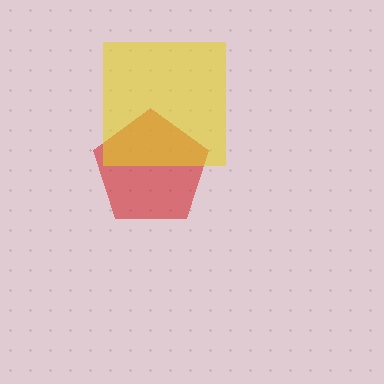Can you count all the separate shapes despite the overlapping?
Yes, there are 2 separate shapes.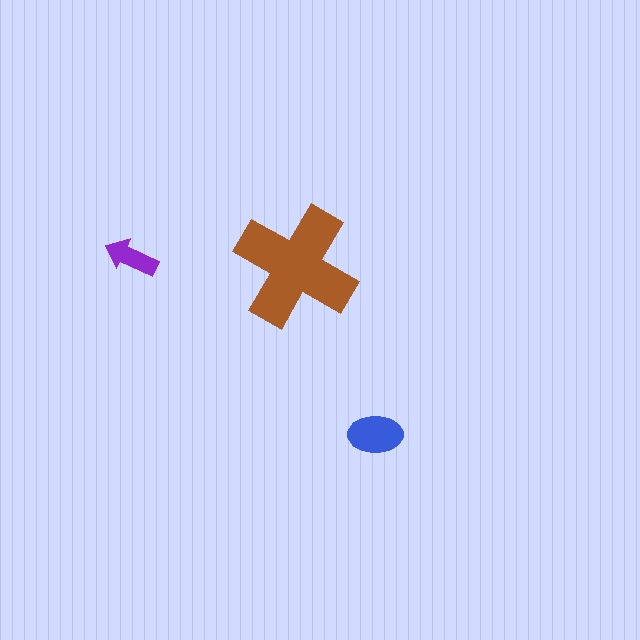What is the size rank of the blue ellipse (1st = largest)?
2nd.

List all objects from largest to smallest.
The brown cross, the blue ellipse, the purple arrow.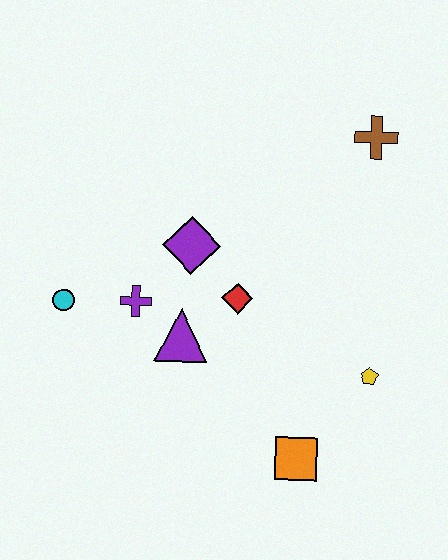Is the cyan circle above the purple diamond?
No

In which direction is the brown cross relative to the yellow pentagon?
The brown cross is above the yellow pentagon.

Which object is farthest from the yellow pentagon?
The cyan circle is farthest from the yellow pentagon.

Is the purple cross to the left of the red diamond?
Yes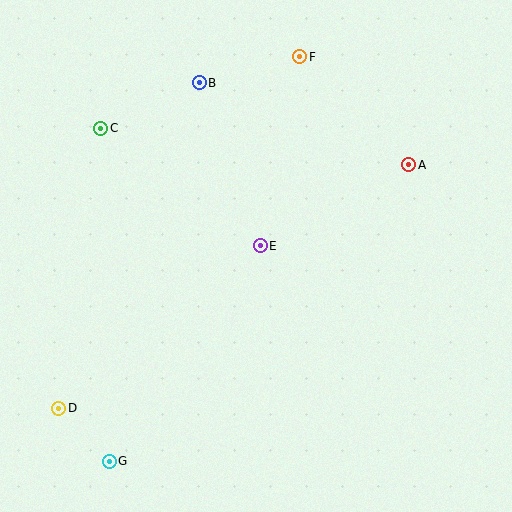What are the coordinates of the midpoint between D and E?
The midpoint between D and E is at (160, 327).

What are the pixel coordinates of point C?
Point C is at (101, 128).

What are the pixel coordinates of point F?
Point F is at (300, 57).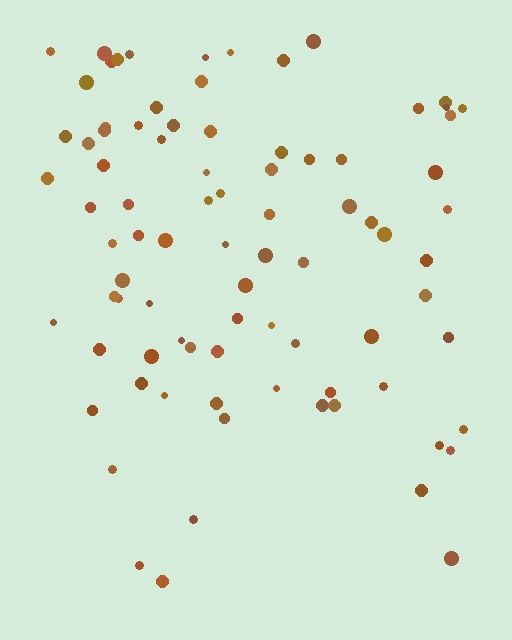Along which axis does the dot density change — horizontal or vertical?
Vertical.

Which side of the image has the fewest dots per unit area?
The bottom.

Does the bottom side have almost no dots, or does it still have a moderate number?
Still a moderate number, just noticeably fewer than the top.